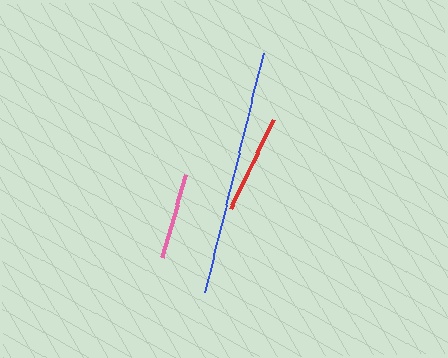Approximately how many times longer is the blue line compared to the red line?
The blue line is approximately 2.5 times the length of the red line.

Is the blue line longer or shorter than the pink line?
The blue line is longer than the pink line.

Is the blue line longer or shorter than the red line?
The blue line is longer than the red line.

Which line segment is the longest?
The blue line is the longest at approximately 246 pixels.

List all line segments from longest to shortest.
From longest to shortest: blue, red, pink.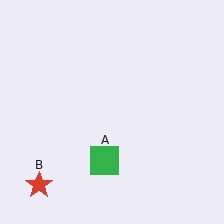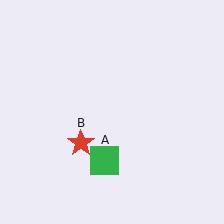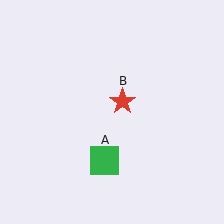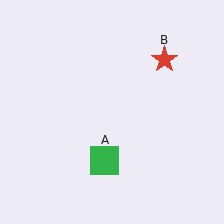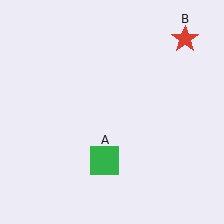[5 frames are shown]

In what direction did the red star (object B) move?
The red star (object B) moved up and to the right.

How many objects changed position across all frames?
1 object changed position: red star (object B).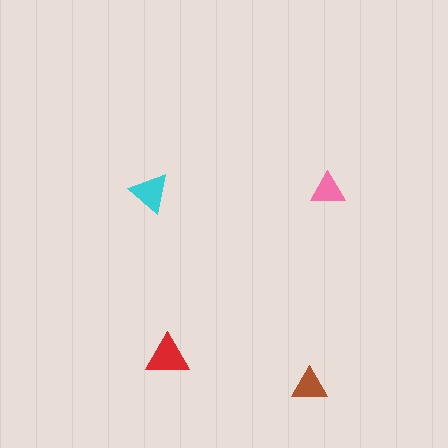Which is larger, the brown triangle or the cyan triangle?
The cyan one.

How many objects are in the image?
There are 4 objects in the image.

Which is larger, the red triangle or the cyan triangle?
The red one.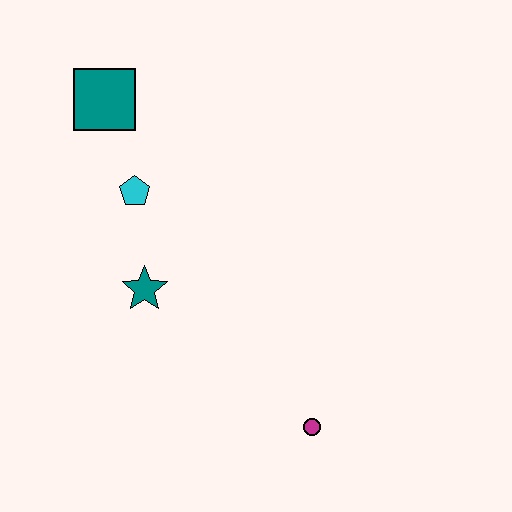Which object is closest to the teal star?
The cyan pentagon is closest to the teal star.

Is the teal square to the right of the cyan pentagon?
No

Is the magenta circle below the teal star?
Yes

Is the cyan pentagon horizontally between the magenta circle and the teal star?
No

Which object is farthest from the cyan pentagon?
The magenta circle is farthest from the cyan pentagon.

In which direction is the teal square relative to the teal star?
The teal square is above the teal star.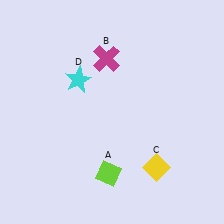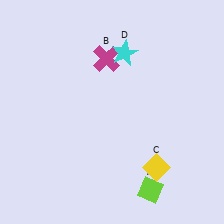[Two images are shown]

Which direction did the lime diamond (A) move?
The lime diamond (A) moved right.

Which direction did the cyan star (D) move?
The cyan star (D) moved right.